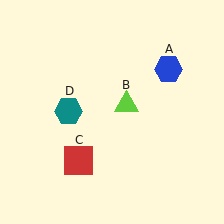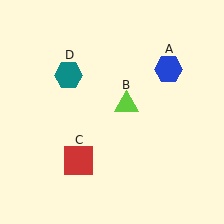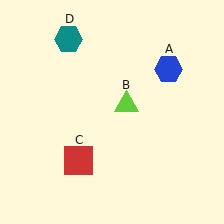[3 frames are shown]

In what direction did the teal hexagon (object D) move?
The teal hexagon (object D) moved up.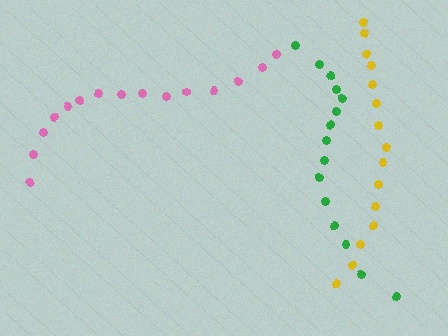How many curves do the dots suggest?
There are 3 distinct paths.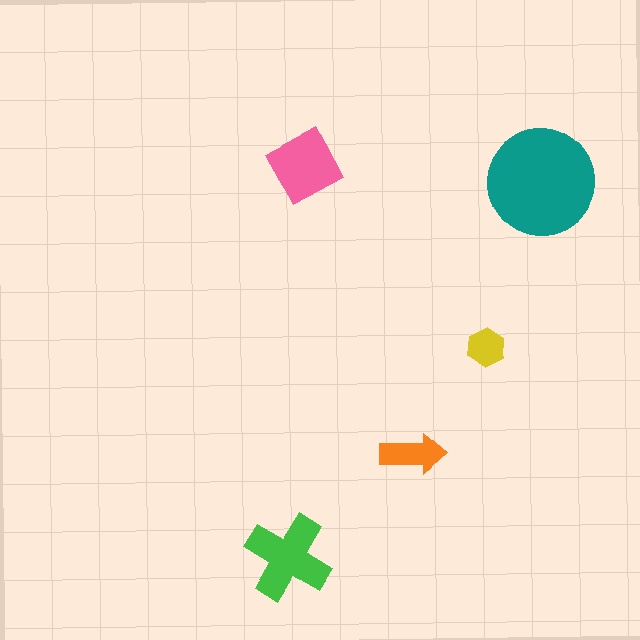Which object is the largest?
The teal circle.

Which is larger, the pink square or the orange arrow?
The pink square.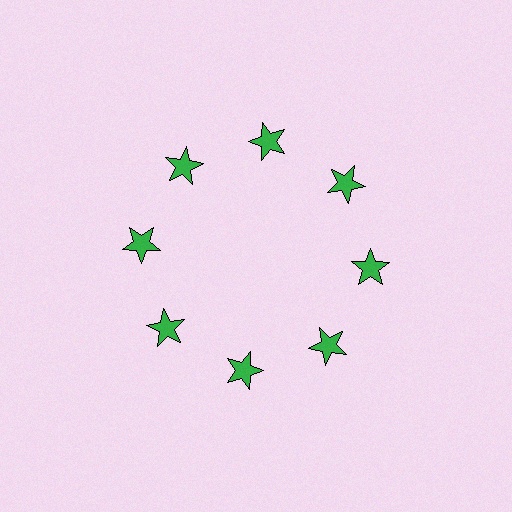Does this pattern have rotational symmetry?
Yes, this pattern has 8-fold rotational symmetry. It looks the same after rotating 45 degrees around the center.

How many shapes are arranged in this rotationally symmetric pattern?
There are 8 shapes, arranged in 8 groups of 1.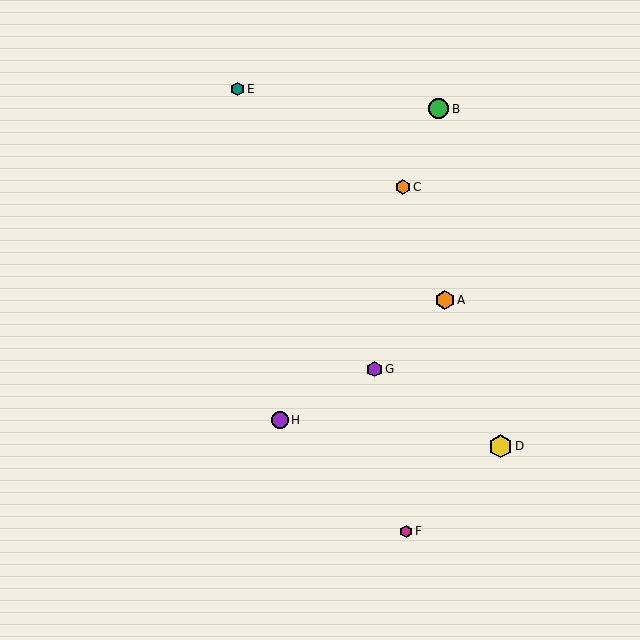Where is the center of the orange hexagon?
The center of the orange hexagon is at (403, 187).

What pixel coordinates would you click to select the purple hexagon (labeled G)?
Click at (374, 369) to select the purple hexagon G.